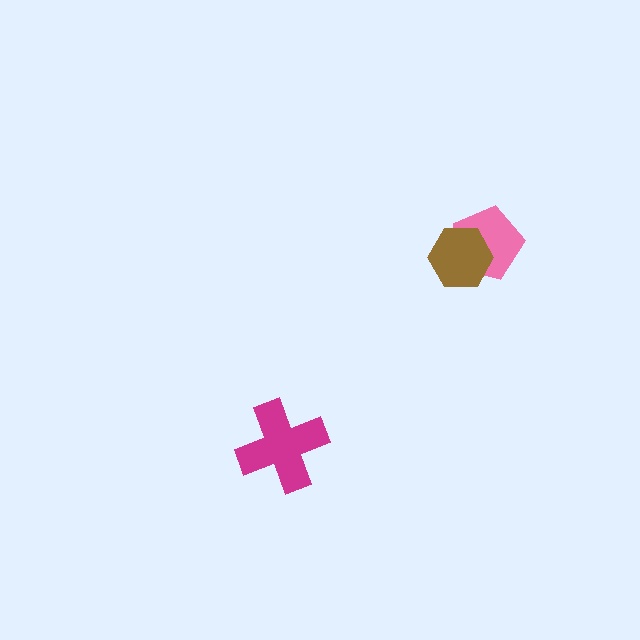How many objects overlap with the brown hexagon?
1 object overlaps with the brown hexagon.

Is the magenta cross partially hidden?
No, no other shape covers it.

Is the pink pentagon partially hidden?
Yes, it is partially covered by another shape.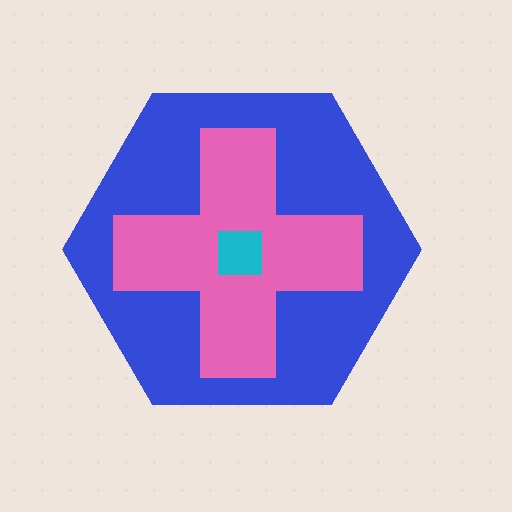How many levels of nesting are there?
3.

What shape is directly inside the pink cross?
The cyan square.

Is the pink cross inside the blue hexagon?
Yes.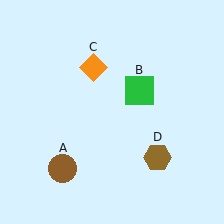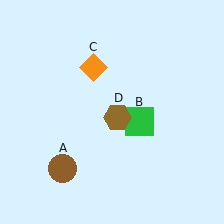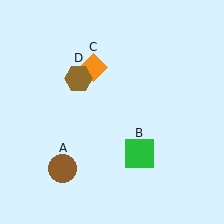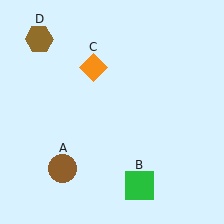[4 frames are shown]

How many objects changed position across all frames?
2 objects changed position: green square (object B), brown hexagon (object D).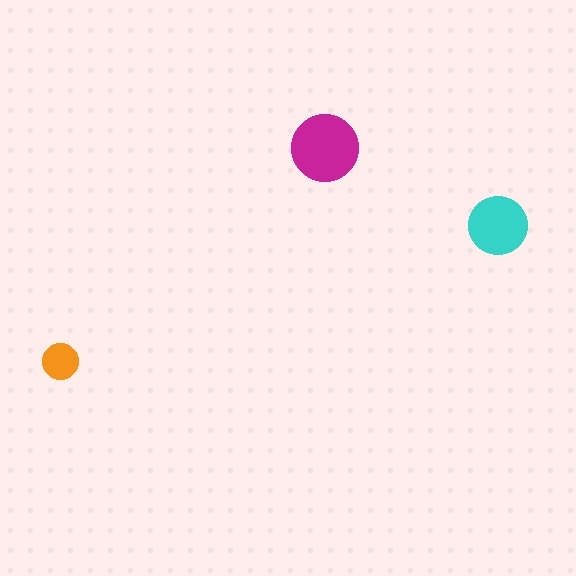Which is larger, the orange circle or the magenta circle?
The magenta one.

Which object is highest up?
The magenta circle is topmost.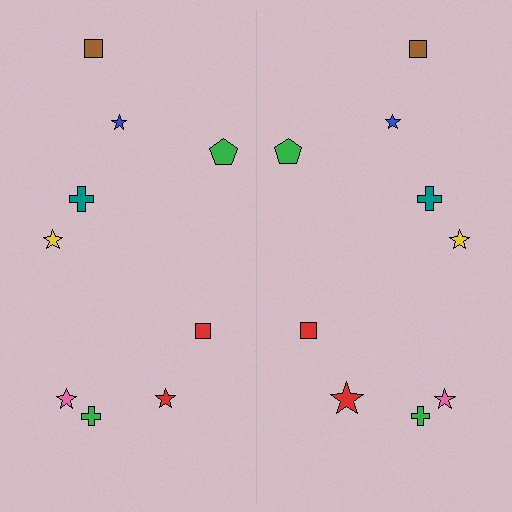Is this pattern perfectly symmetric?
No, the pattern is not perfectly symmetric. The red star on the right side has a different size than its mirror counterpart.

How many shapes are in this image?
There are 18 shapes in this image.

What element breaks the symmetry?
The red star on the right side has a different size than its mirror counterpart.